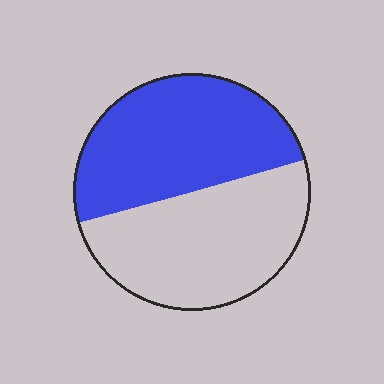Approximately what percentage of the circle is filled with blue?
Approximately 50%.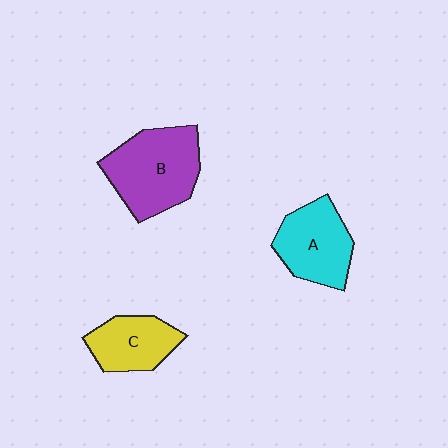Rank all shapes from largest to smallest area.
From largest to smallest: B (purple), A (cyan), C (yellow).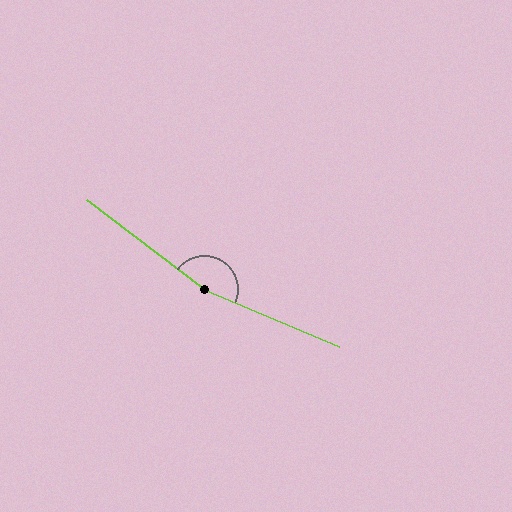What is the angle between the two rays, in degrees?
Approximately 166 degrees.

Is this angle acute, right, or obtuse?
It is obtuse.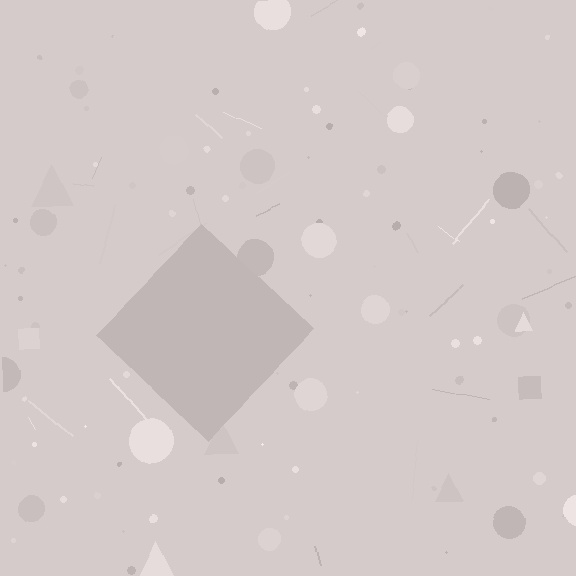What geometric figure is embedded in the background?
A diamond is embedded in the background.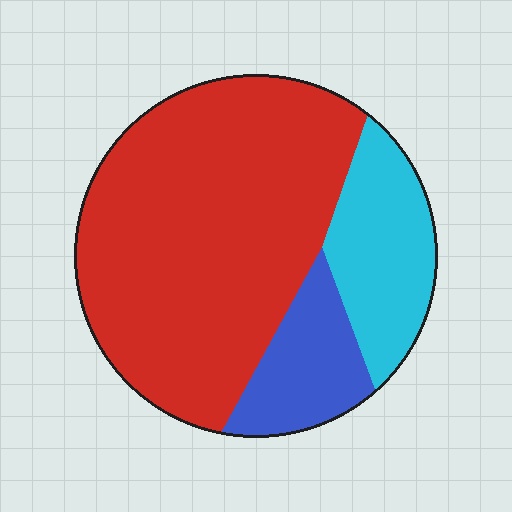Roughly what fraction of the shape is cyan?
Cyan covers roughly 20% of the shape.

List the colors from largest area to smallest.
From largest to smallest: red, cyan, blue.